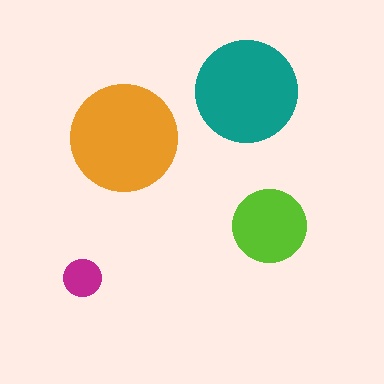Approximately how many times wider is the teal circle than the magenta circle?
About 2.5 times wider.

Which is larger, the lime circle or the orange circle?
The orange one.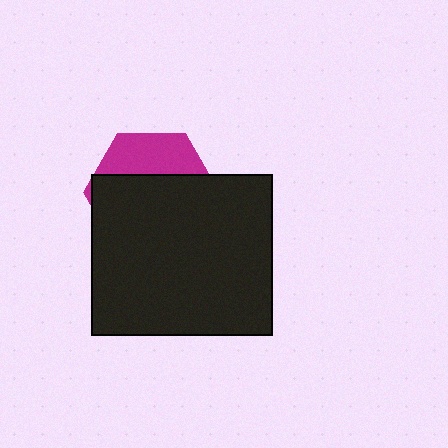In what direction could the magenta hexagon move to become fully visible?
The magenta hexagon could move up. That would shift it out from behind the black rectangle entirely.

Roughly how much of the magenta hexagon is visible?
A small part of it is visible (roughly 31%).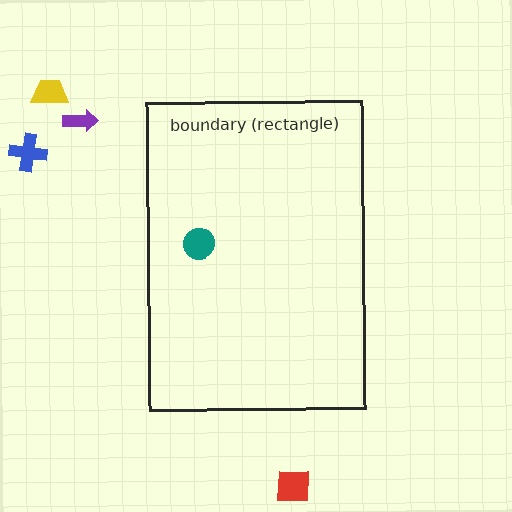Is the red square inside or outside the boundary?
Outside.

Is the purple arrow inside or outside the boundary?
Outside.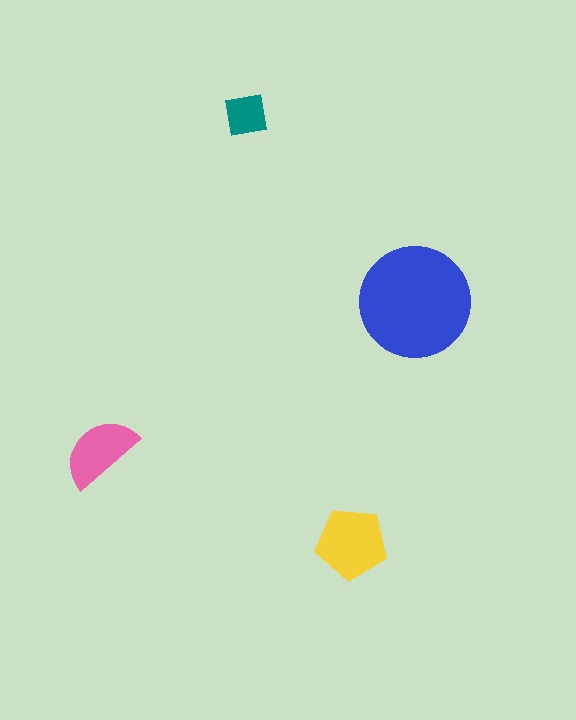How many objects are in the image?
There are 4 objects in the image.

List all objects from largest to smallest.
The blue circle, the yellow pentagon, the pink semicircle, the teal square.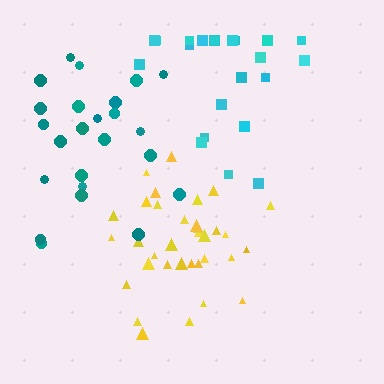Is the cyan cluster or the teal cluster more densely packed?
Teal.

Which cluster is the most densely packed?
Yellow.